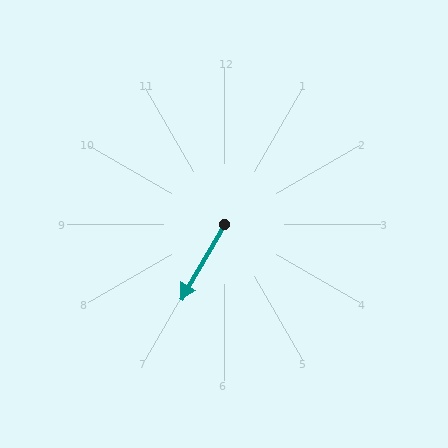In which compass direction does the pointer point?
Southwest.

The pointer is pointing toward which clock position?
Roughly 7 o'clock.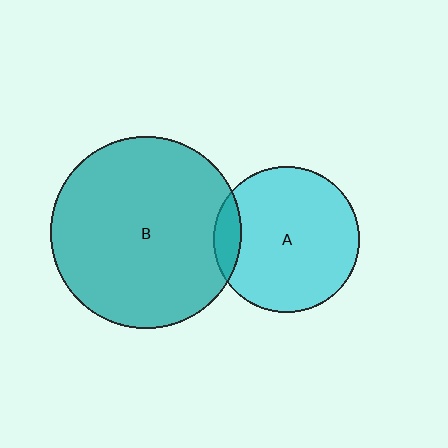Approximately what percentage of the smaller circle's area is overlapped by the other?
Approximately 10%.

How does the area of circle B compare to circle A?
Approximately 1.7 times.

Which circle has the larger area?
Circle B (teal).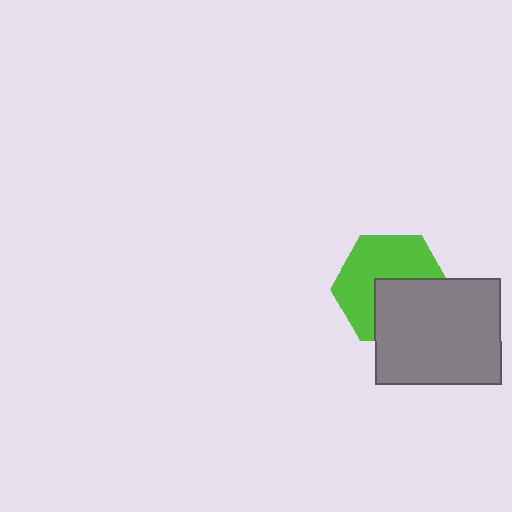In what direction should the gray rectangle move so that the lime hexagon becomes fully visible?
The gray rectangle should move toward the lower-right. That is the shortest direction to clear the overlap and leave the lime hexagon fully visible.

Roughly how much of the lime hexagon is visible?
About half of it is visible (roughly 58%).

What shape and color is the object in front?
The object in front is a gray rectangle.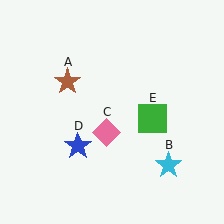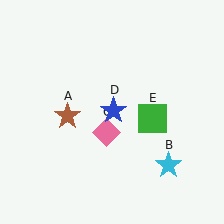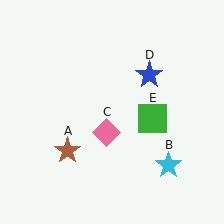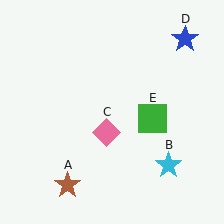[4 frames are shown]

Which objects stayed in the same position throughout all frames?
Cyan star (object B) and pink diamond (object C) and green square (object E) remained stationary.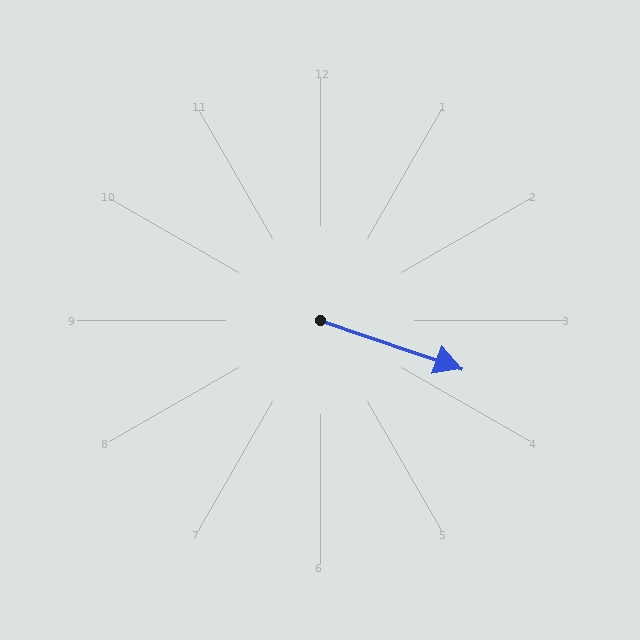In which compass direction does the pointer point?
East.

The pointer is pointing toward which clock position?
Roughly 4 o'clock.